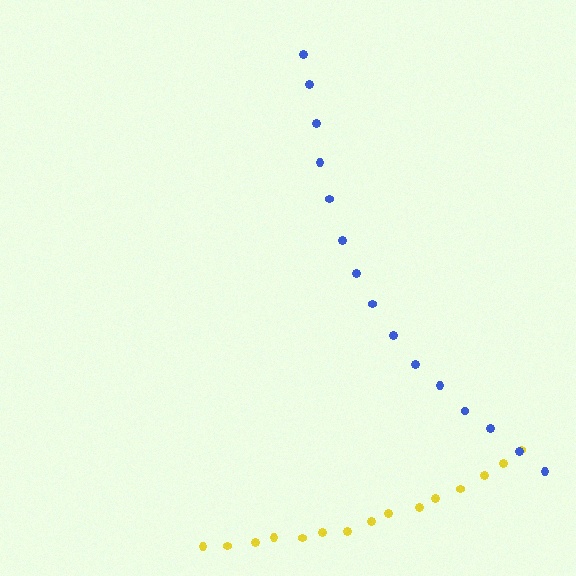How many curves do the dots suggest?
There are 2 distinct paths.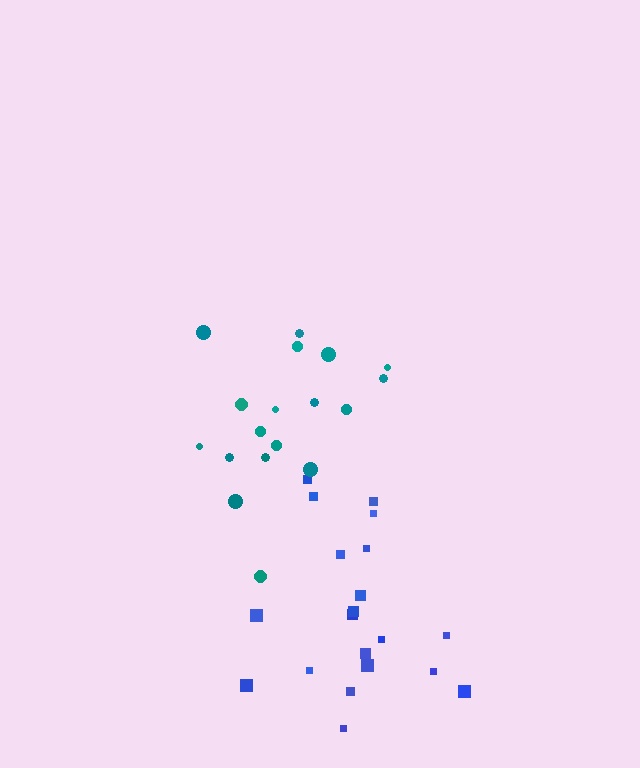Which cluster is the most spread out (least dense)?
Blue.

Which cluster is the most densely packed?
Teal.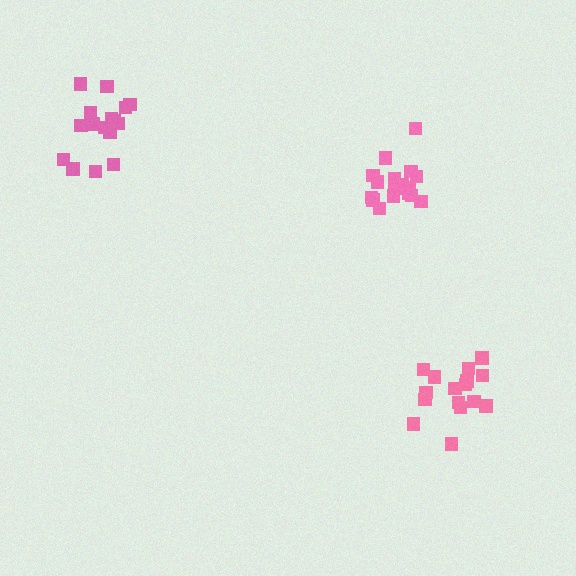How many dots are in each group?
Group 1: 18 dots, Group 2: 16 dots, Group 3: 16 dots (50 total).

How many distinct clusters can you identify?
There are 3 distinct clusters.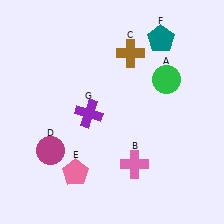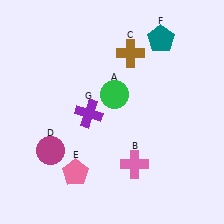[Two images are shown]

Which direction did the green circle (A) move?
The green circle (A) moved left.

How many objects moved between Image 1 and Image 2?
1 object moved between the two images.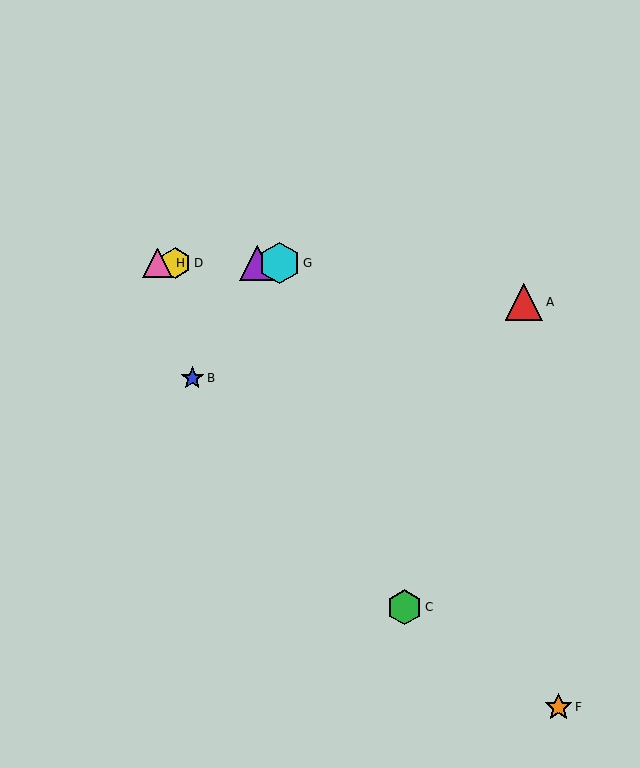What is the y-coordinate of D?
Object D is at y≈263.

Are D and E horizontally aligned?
Yes, both are at y≈263.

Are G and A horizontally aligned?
No, G is at y≈263 and A is at y≈302.